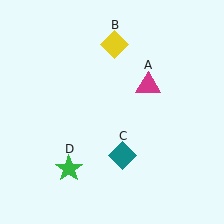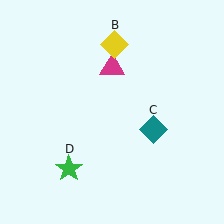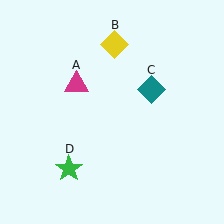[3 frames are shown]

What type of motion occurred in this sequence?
The magenta triangle (object A), teal diamond (object C) rotated counterclockwise around the center of the scene.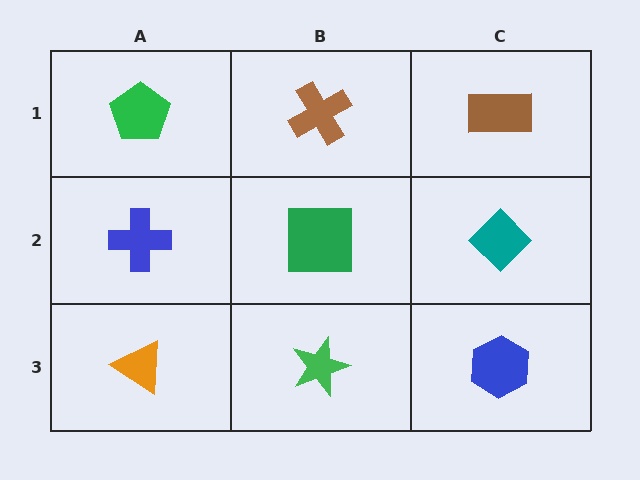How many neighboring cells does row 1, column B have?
3.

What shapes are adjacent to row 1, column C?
A teal diamond (row 2, column C), a brown cross (row 1, column B).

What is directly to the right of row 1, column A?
A brown cross.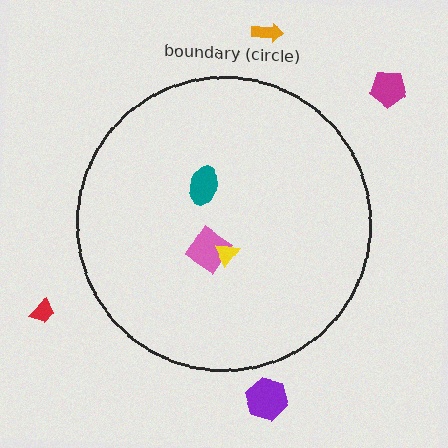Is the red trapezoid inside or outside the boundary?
Outside.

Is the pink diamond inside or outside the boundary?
Inside.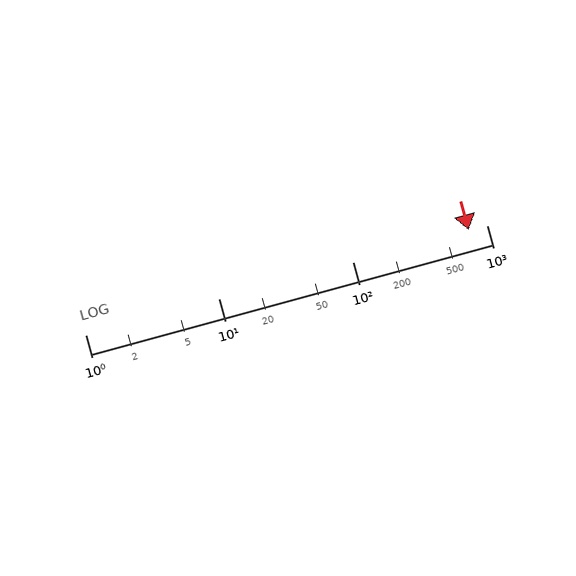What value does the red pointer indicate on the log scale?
The pointer indicates approximately 730.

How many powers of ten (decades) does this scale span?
The scale spans 3 decades, from 1 to 1000.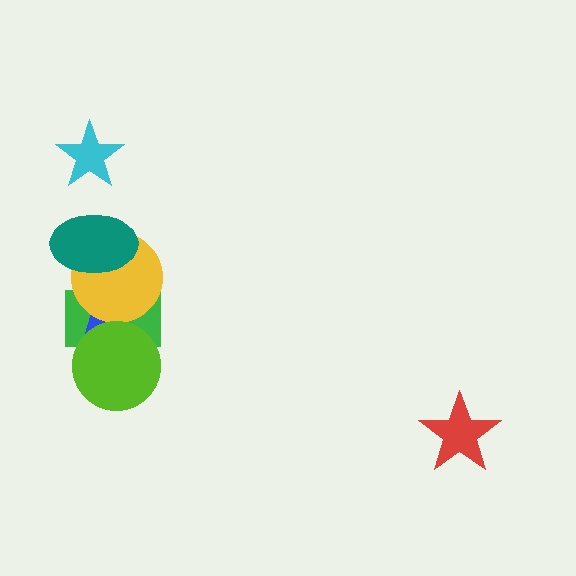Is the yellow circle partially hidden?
Yes, it is partially covered by another shape.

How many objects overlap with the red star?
0 objects overlap with the red star.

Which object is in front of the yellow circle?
The teal ellipse is in front of the yellow circle.